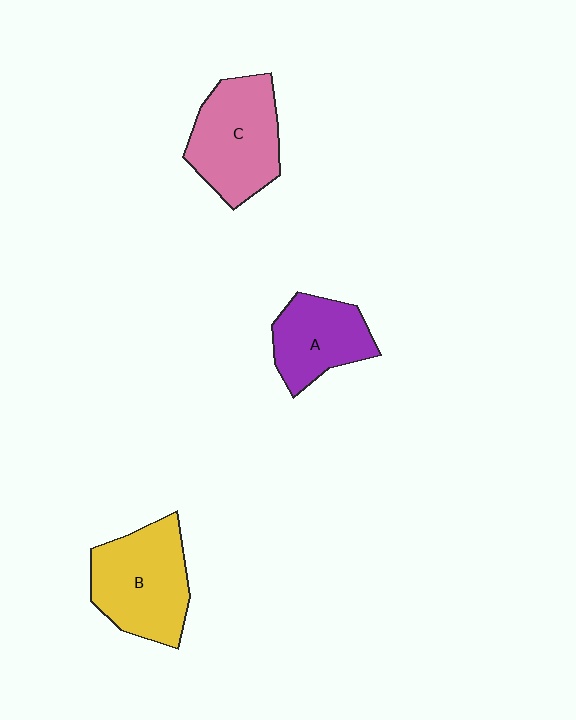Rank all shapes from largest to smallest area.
From largest to smallest: B (yellow), C (pink), A (purple).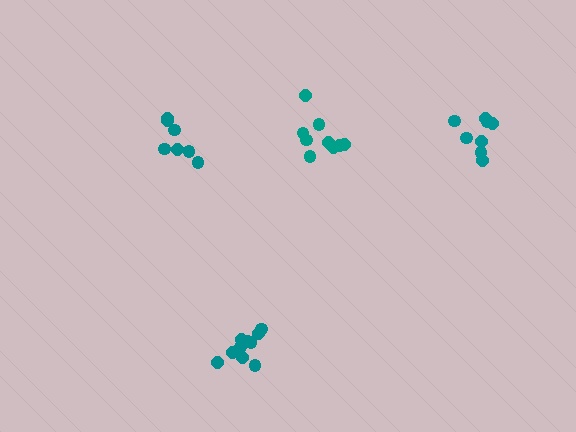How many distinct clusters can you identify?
There are 4 distinct clusters.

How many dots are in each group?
Group 1: 11 dots, Group 2: 8 dots, Group 3: 7 dots, Group 4: 10 dots (36 total).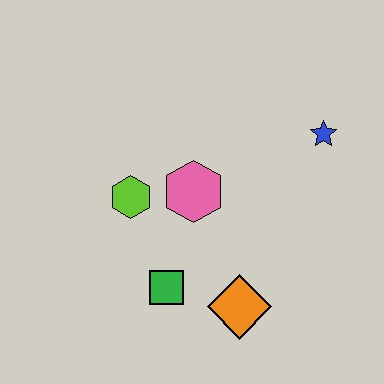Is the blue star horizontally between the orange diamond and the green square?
No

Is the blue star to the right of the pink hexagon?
Yes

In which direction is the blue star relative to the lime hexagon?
The blue star is to the right of the lime hexagon.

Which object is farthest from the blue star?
The green square is farthest from the blue star.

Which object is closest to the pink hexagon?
The lime hexagon is closest to the pink hexagon.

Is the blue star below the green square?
No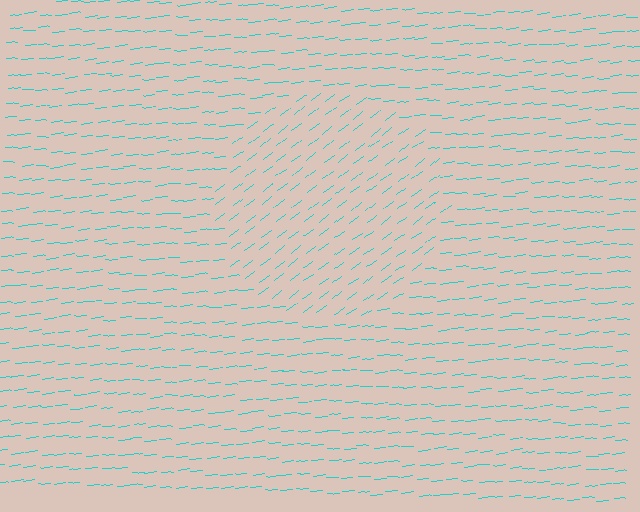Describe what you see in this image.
The image is filled with small cyan line segments. A circle region in the image has lines oriented differently from the surrounding lines, creating a visible texture boundary.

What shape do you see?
I see a circle.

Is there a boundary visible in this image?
Yes, there is a texture boundary formed by a change in line orientation.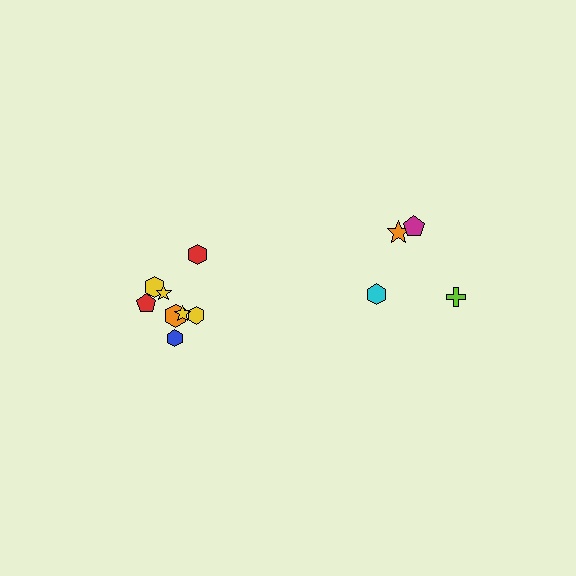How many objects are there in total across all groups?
There are 12 objects.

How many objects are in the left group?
There are 8 objects.